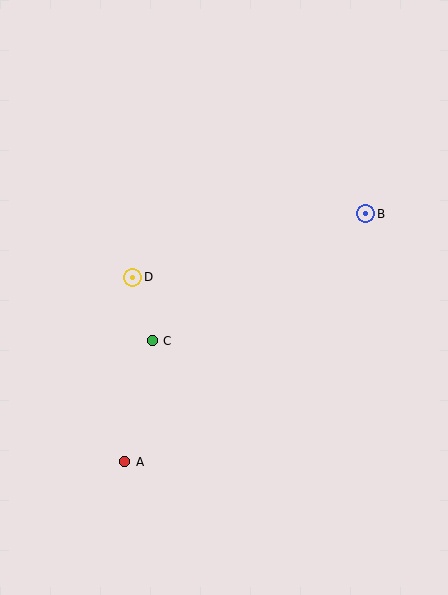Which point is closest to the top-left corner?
Point D is closest to the top-left corner.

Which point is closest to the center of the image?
Point C at (152, 341) is closest to the center.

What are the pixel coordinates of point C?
Point C is at (152, 341).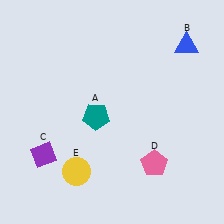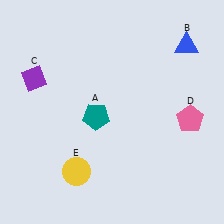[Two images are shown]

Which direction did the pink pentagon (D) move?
The pink pentagon (D) moved up.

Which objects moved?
The objects that moved are: the purple diamond (C), the pink pentagon (D).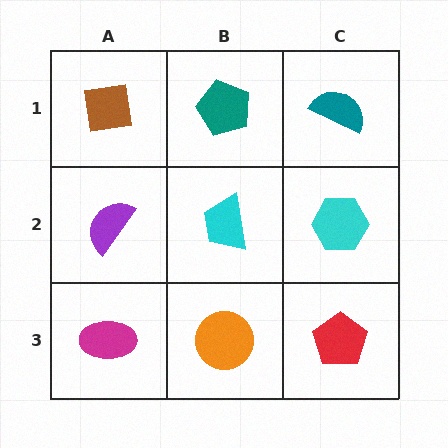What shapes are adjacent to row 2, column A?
A brown square (row 1, column A), a magenta ellipse (row 3, column A), a cyan trapezoid (row 2, column B).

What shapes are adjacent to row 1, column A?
A purple semicircle (row 2, column A), a teal pentagon (row 1, column B).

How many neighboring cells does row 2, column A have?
3.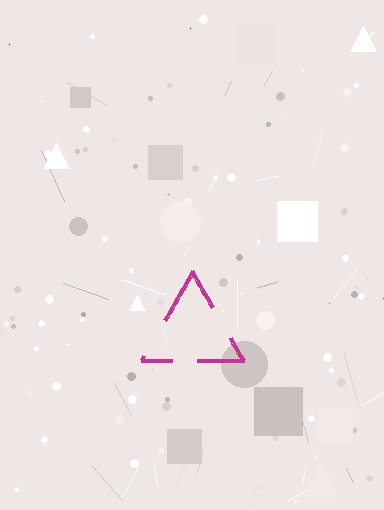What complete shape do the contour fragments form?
The contour fragments form a triangle.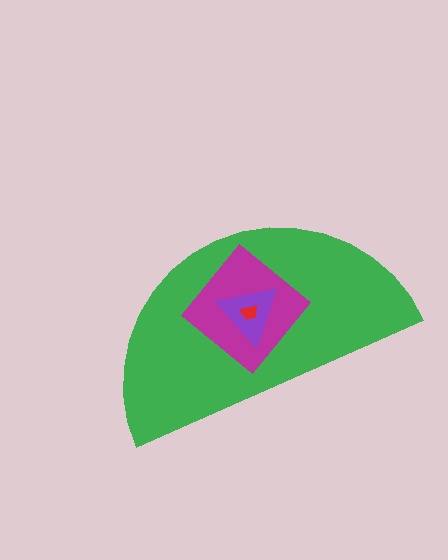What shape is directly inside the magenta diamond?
The purple triangle.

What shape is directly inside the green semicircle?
The magenta diamond.